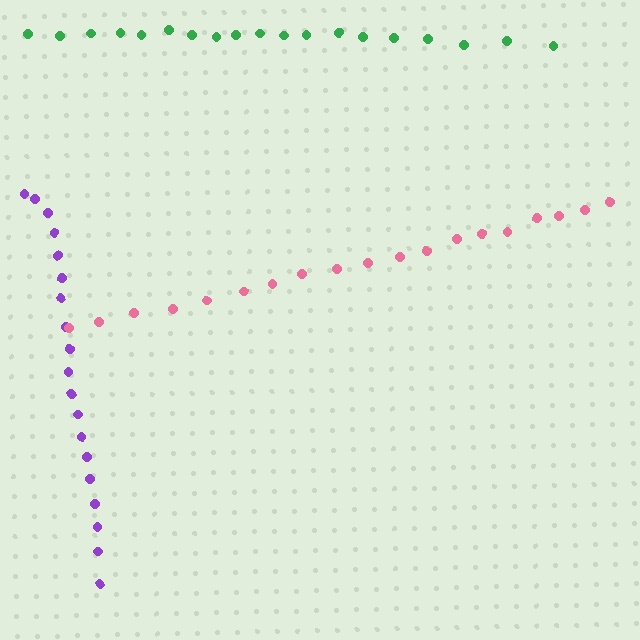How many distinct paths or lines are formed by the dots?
There are 3 distinct paths.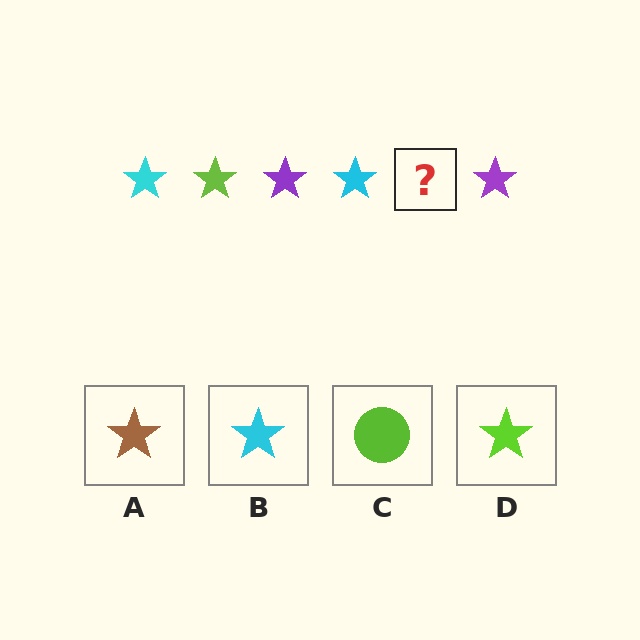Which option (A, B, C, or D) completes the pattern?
D.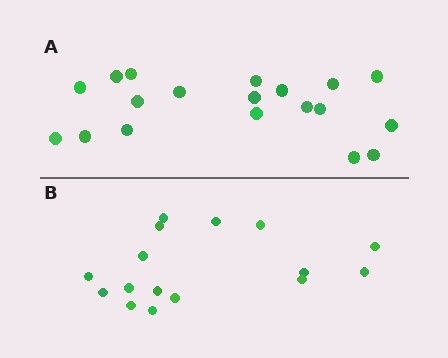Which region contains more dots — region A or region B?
Region A (the top region) has more dots.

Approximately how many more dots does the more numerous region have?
Region A has just a few more — roughly 2 or 3 more dots than region B.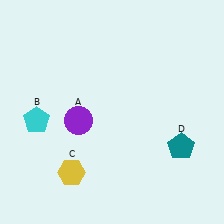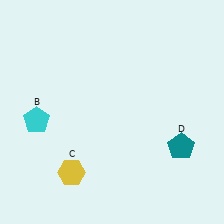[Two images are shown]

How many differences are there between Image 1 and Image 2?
There is 1 difference between the two images.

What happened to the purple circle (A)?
The purple circle (A) was removed in Image 2. It was in the bottom-left area of Image 1.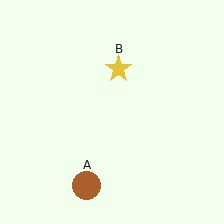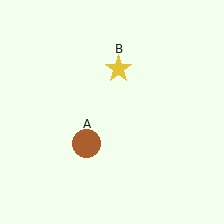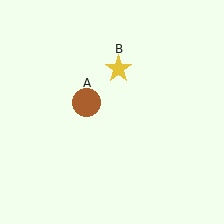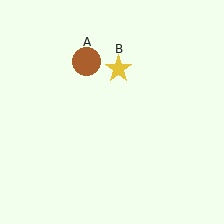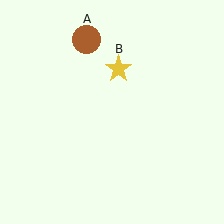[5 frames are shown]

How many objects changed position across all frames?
1 object changed position: brown circle (object A).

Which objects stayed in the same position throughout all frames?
Yellow star (object B) remained stationary.